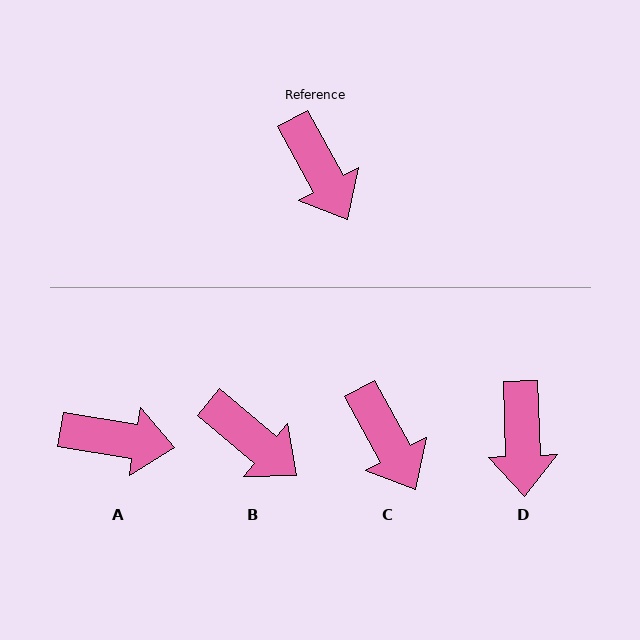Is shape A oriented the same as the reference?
No, it is off by about 52 degrees.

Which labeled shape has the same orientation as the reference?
C.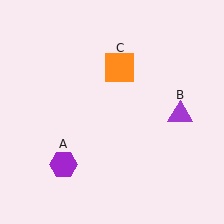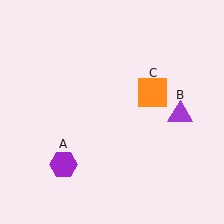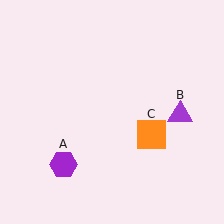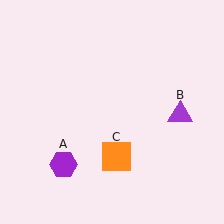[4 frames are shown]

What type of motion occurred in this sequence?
The orange square (object C) rotated clockwise around the center of the scene.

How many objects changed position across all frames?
1 object changed position: orange square (object C).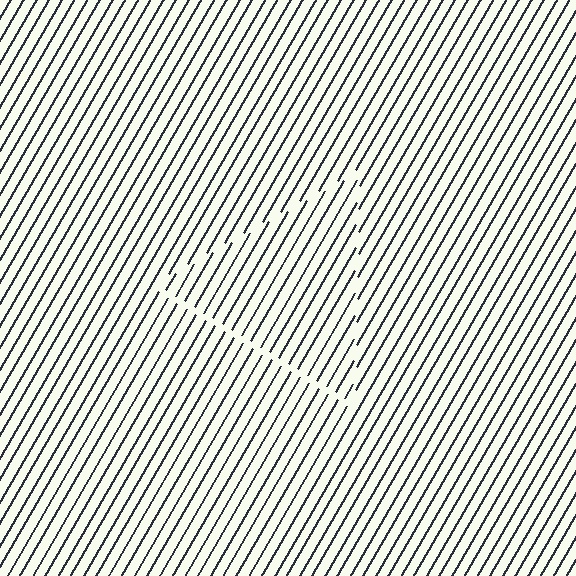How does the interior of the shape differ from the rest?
The interior of the shape contains the same grating, shifted by half a period — the contour is defined by the phase discontinuity where line-ends from the inner and outer gratings abut.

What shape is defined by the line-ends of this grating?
An illusory triangle. The interior of the shape contains the same grating, shifted by half a period — the contour is defined by the phase discontinuity where line-ends from the inner and outer gratings abut.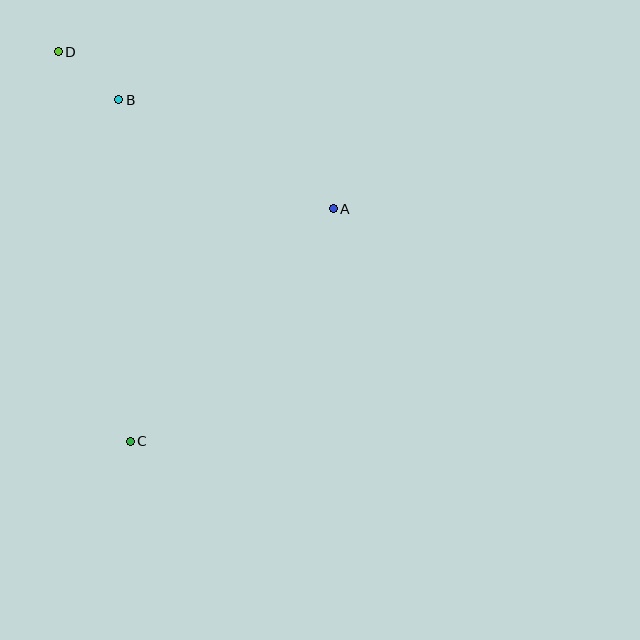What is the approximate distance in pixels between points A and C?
The distance between A and C is approximately 309 pixels.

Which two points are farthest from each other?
Points C and D are farthest from each other.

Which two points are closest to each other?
Points B and D are closest to each other.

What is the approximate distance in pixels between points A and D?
The distance between A and D is approximately 317 pixels.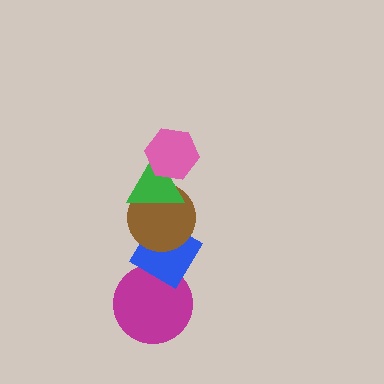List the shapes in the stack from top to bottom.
From top to bottom: the pink hexagon, the green triangle, the brown circle, the blue diamond, the magenta circle.